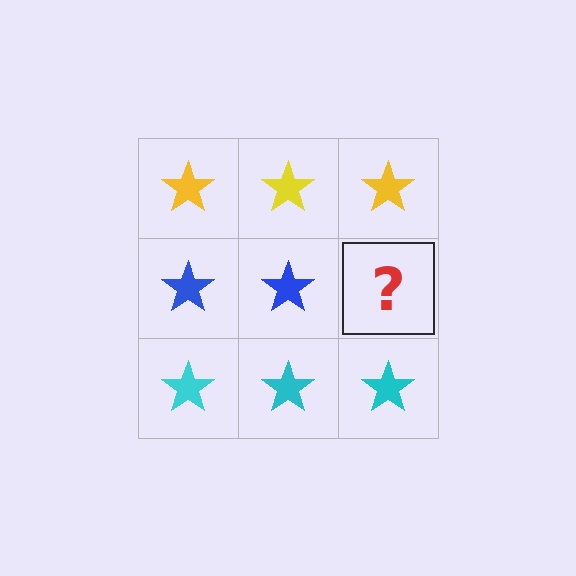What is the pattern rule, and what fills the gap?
The rule is that each row has a consistent color. The gap should be filled with a blue star.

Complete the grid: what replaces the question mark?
The question mark should be replaced with a blue star.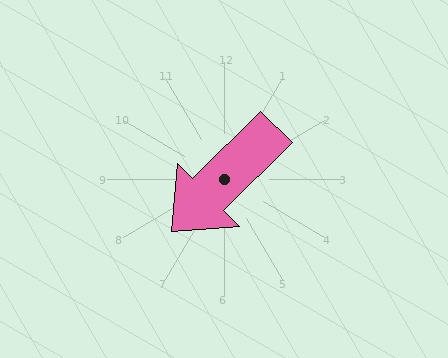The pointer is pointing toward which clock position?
Roughly 8 o'clock.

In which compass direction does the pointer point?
Southwest.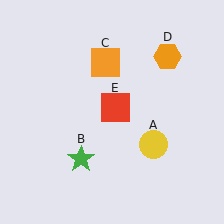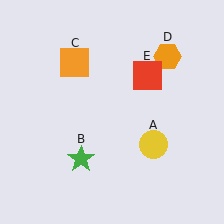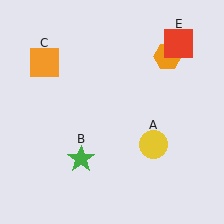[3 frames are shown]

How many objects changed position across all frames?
2 objects changed position: orange square (object C), red square (object E).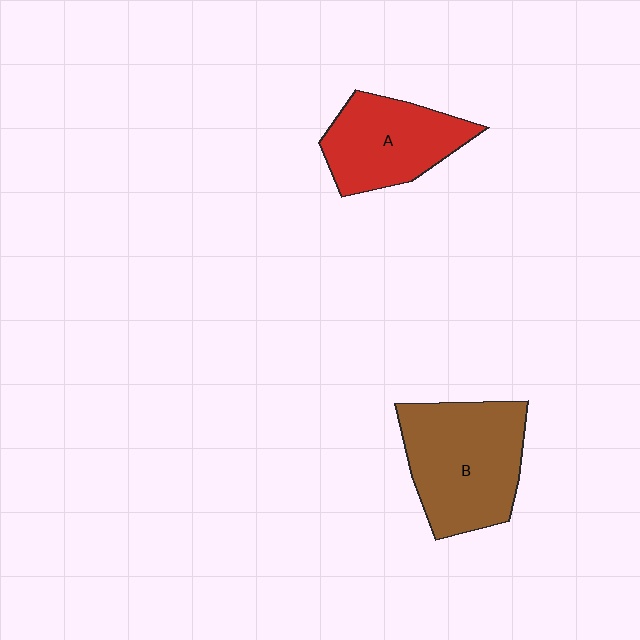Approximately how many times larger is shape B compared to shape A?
Approximately 1.3 times.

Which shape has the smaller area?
Shape A (red).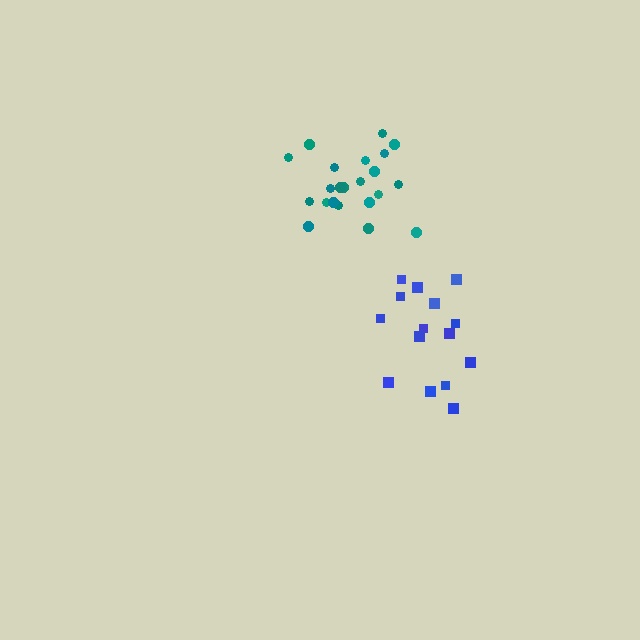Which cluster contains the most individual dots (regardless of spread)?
Teal (22).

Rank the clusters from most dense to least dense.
teal, blue.